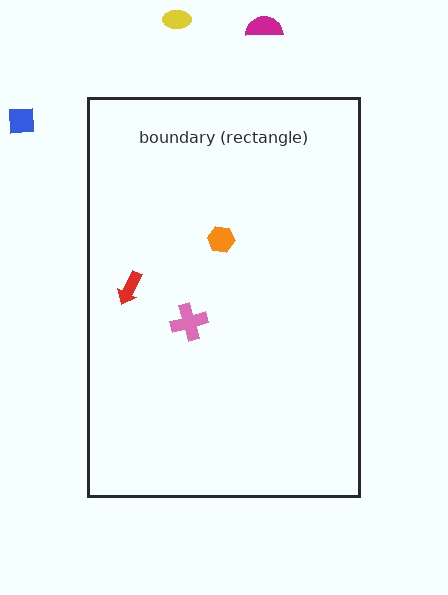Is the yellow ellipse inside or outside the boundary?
Outside.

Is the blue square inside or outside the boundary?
Outside.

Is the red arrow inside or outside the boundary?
Inside.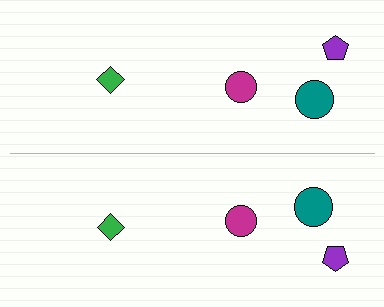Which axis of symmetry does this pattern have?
The pattern has a horizontal axis of symmetry running through the center of the image.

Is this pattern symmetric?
Yes, this pattern has bilateral (reflection) symmetry.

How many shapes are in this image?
There are 8 shapes in this image.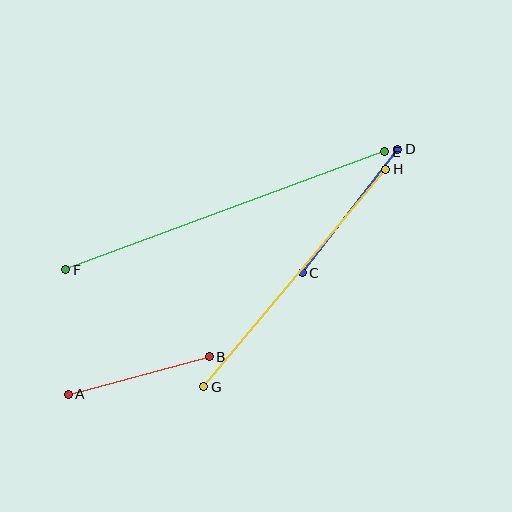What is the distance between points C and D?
The distance is approximately 157 pixels.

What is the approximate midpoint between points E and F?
The midpoint is at approximately (225, 211) pixels.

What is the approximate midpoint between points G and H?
The midpoint is at approximately (295, 278) pixels.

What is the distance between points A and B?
The distance is approximately 146 pixels.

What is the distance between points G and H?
The distance is approximately 284 pixels.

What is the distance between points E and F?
The distance is approximately 340 pixels.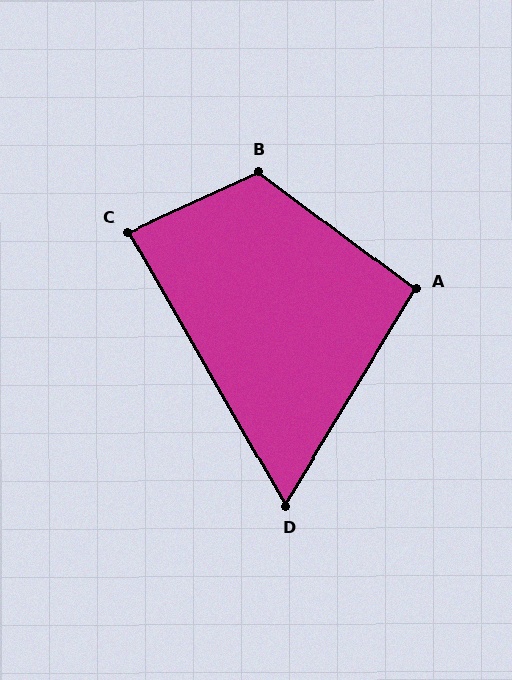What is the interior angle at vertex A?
Approximately 95 degrees (obtuse).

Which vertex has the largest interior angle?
B, at approximately 119 degrees.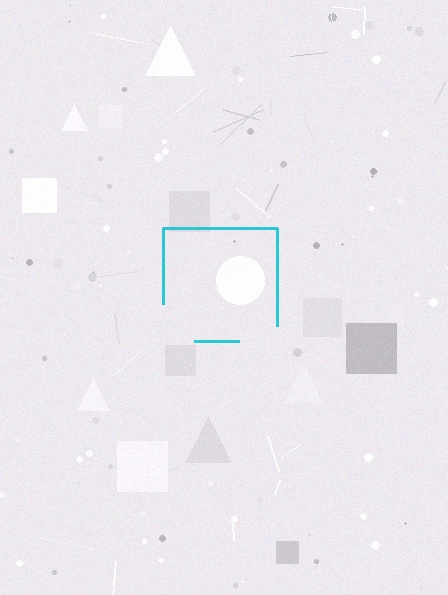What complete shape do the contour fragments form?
The contour fragments form a square.